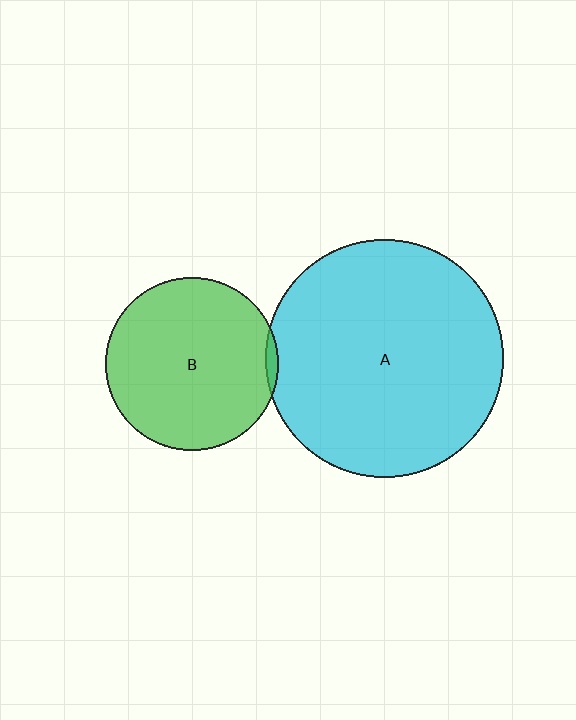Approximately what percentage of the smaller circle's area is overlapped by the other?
Approximately 5%.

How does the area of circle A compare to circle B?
Approximately 1.9 times.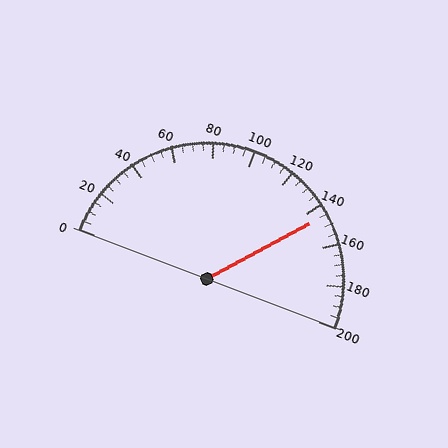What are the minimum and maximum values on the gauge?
The gauge ranges from 0 to 200.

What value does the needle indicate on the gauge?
The needle indicates approximately 145.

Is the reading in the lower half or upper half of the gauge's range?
The reading is in the upper half of the range (0 to 200).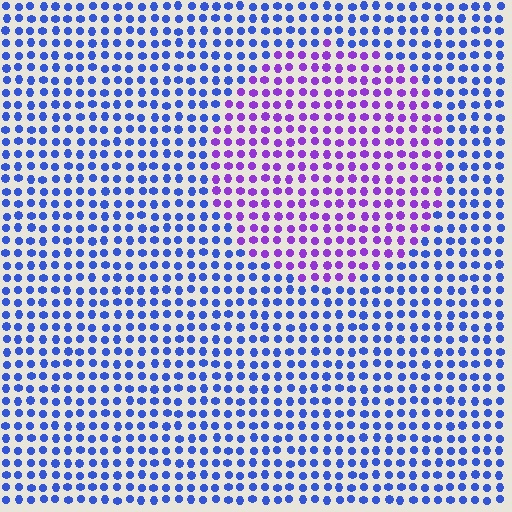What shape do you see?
I see a circle.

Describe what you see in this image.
The image is filled with small blue elements in a uniform arrangement. A circle-shaped region is visible where the elements are tinted to a slightly different hue, forming a subtle color boundary.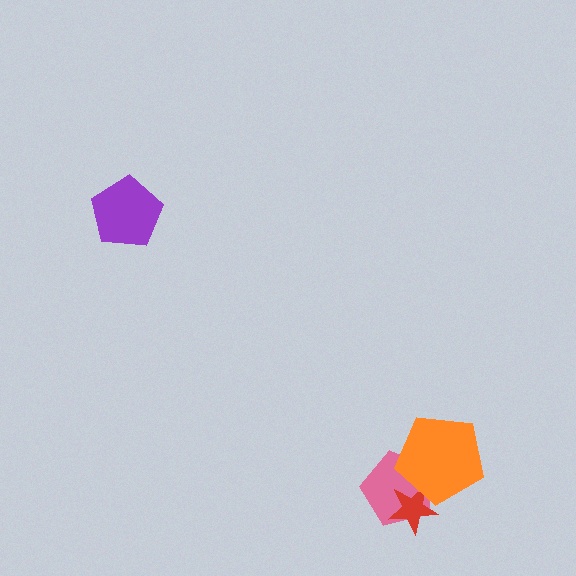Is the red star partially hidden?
Yes, it is partially covered by another shape.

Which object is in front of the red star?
The orange pentagon is in front of the red star.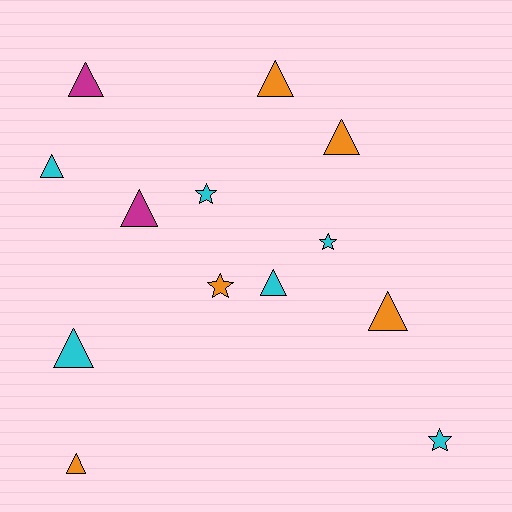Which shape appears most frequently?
Triangle, with 9 objects.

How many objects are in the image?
There are 13 objects.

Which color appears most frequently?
Cyan, with 6 objects.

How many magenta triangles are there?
There are 2 magenta triangles.